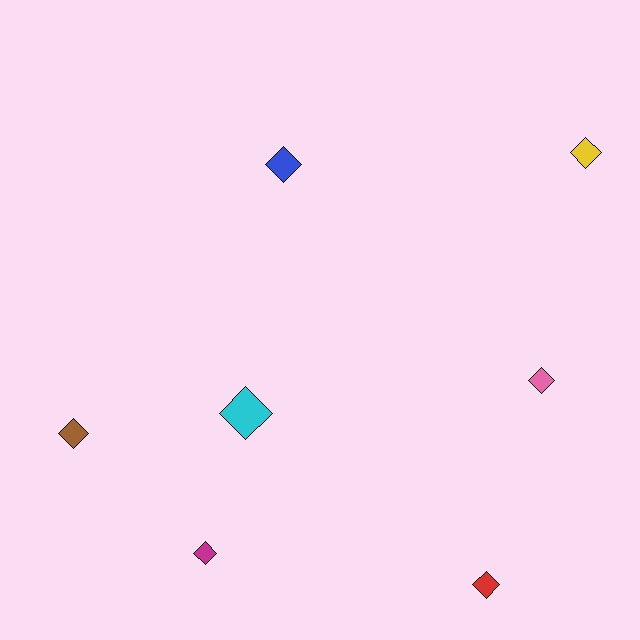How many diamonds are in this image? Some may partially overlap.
There are 7 diamonds.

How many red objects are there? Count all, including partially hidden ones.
There is 1 red object.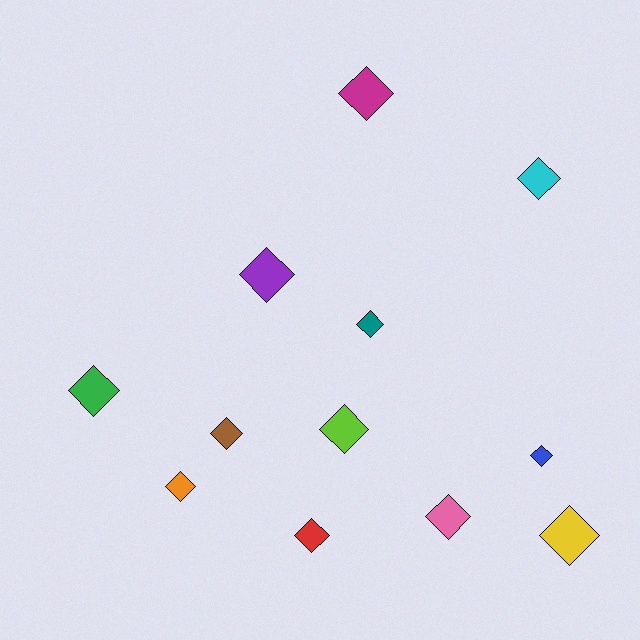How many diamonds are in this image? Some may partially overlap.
There are 12 diamonds.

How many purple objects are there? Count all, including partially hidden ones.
There is 1 purple object.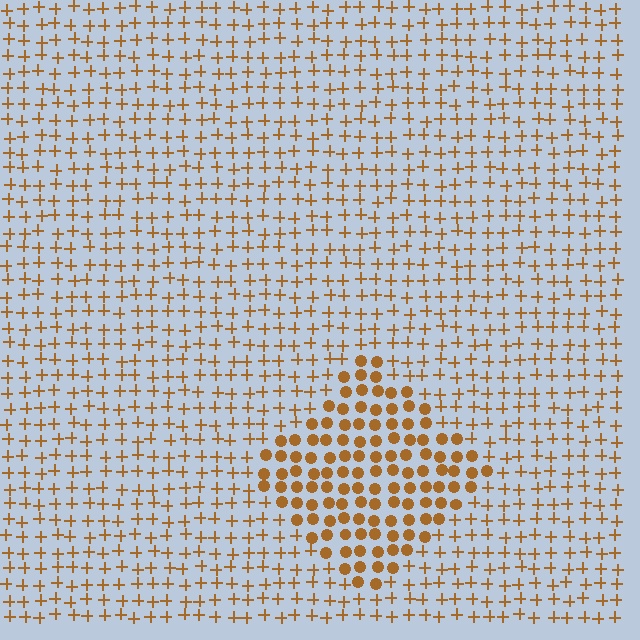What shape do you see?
I see a diamond.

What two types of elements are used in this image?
The image uses circles inside the diamond region and plus signs outside it.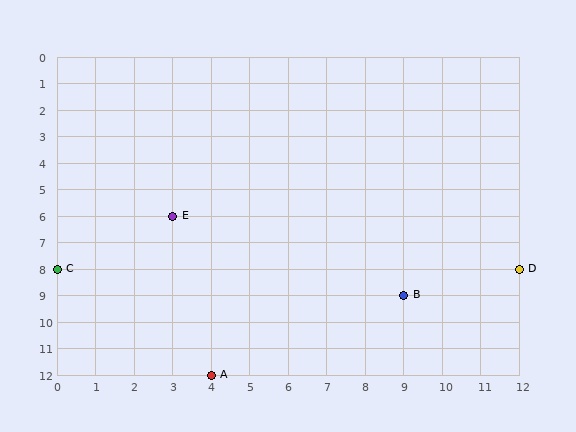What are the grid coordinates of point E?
Point E is at grid coordinates (3, 6).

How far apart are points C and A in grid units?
Points C and A are 4 columns and 4 rows apart (about 5.7 grid units diagonally).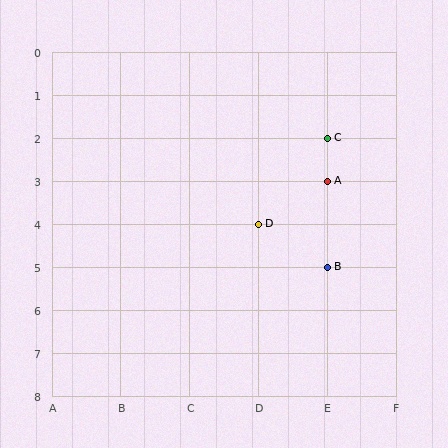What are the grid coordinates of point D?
Point D is at grid coordinates (D, 4).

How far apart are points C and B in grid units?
Points C and B are 3 rows apart.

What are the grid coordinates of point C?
Point C is at grid coordinates (E, 2).